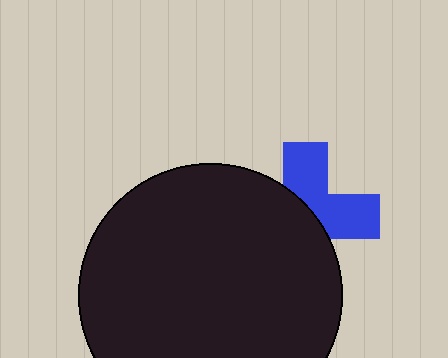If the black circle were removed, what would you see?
You would see the complete blue cross.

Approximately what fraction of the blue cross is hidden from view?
Roughly 54% of the blue cross is hidden behind the black circle.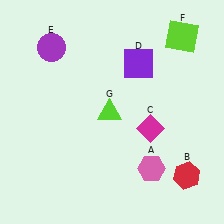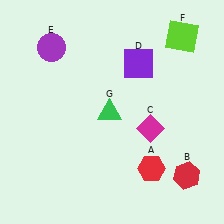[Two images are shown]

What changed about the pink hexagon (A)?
In Image 1, A is pink. In Image 2, it changed to red.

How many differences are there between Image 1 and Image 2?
There are 2 differences between the two images.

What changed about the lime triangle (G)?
In Image 1, G is lime. In Image 2, it changed to green.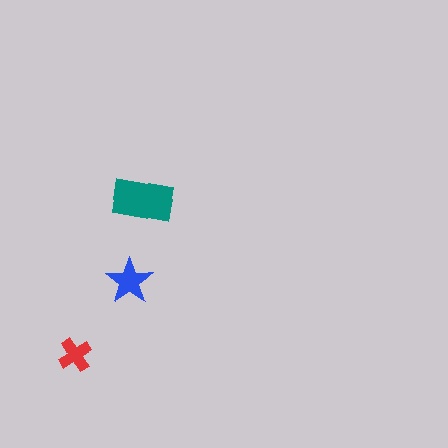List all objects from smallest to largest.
The red cross, the blue star, the teal rectangle.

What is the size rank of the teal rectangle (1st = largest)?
1st.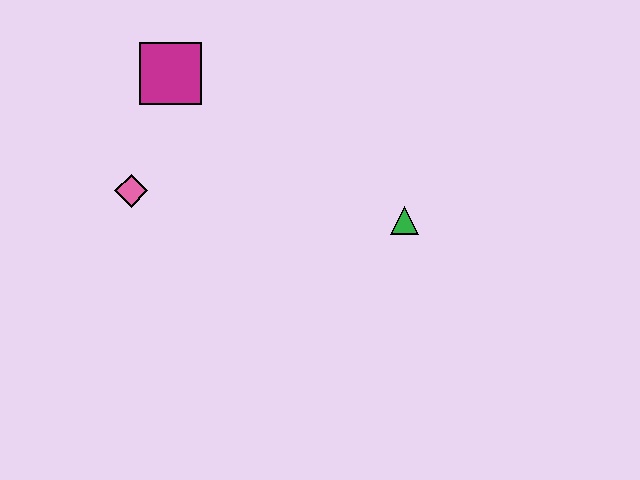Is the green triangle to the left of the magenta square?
No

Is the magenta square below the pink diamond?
No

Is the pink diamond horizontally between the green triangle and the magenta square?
No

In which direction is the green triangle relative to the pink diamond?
The green triangle is to the right of the pink diamond.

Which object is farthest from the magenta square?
The green triangle is farthest from the magenta square.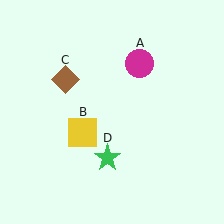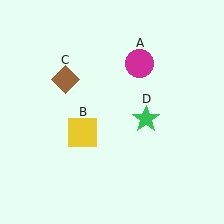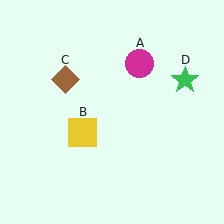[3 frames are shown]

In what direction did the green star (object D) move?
The green star (object D) moved up and to the right.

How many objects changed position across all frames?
1 object changed position: green star (object D).